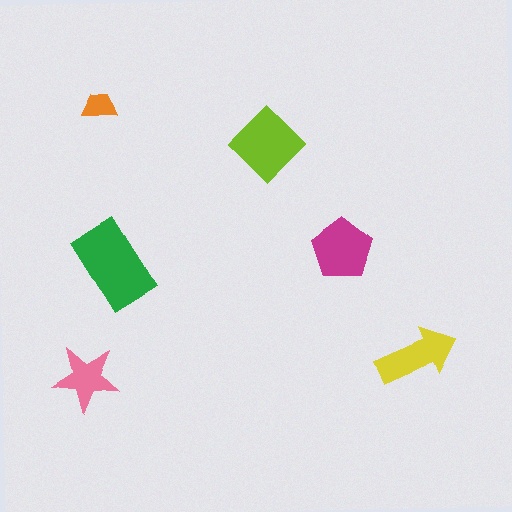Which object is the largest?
The green rectangle.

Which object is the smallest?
The orange trapezoid.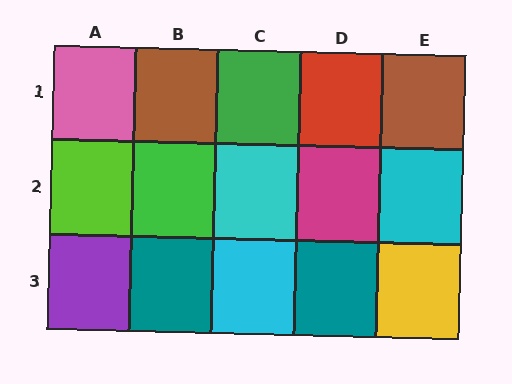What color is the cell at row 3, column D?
Teal.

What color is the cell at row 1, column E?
Brown.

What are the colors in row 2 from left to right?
Lime, green, cyan, magenta, cyan.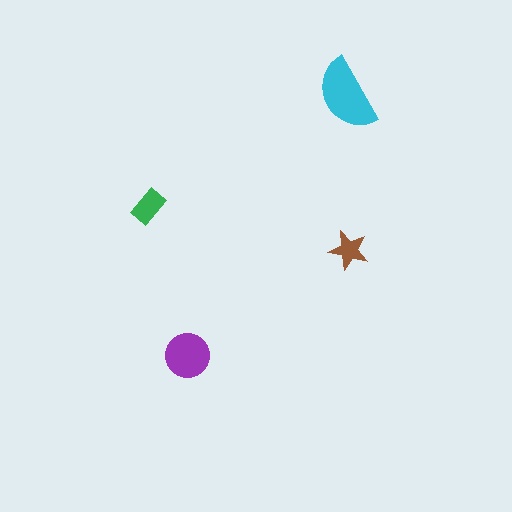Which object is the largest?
The cyan semicircle.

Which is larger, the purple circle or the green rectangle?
The purple circle.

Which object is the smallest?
The brown star.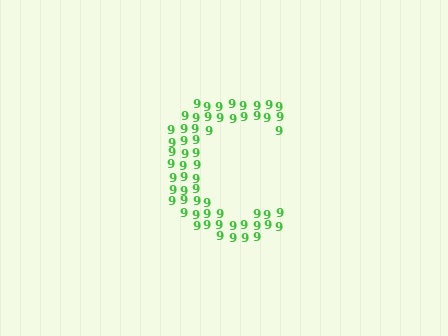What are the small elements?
The small elements are digit 9's.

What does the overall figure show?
The overall figure shows the letter C.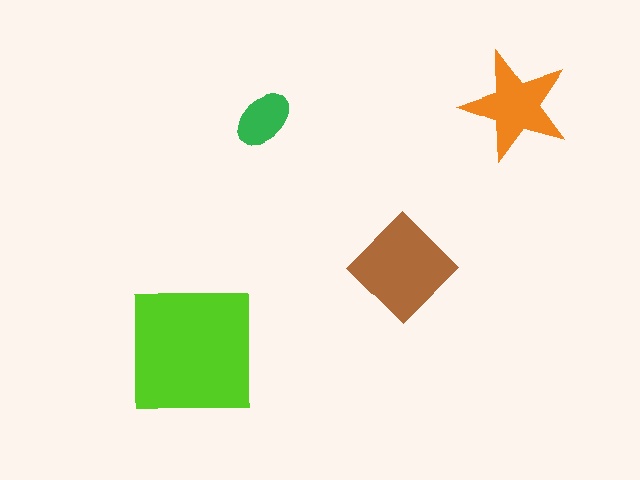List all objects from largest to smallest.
The lime square, the brown diamond, the orange star, the green ellipse.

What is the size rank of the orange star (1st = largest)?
3rd.